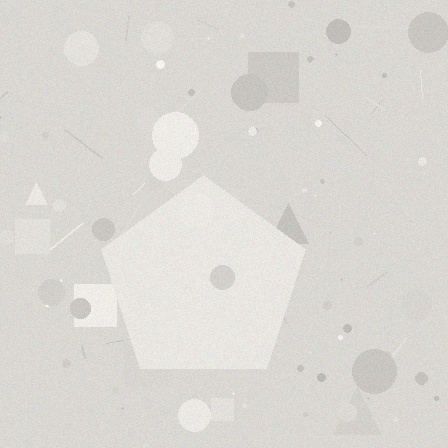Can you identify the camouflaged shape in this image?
The camouflaged shape is a pentagon.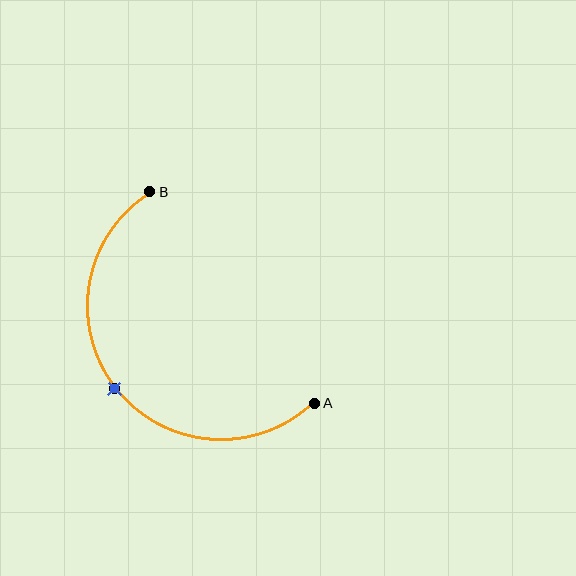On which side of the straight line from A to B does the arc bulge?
The arc bulges below and to the left of the straight line connecting A and B.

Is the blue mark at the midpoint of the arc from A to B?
Yes. The blue mark lies on the arc at equal arc-length from both A and B — it is the arc midpoint.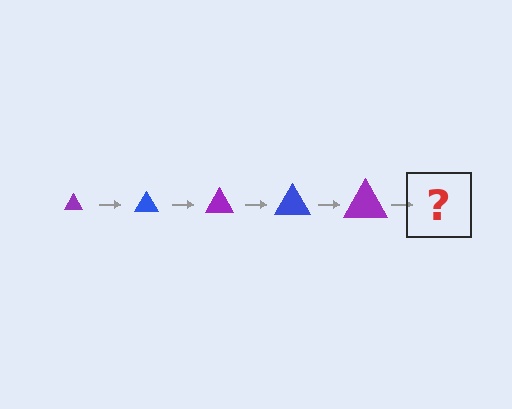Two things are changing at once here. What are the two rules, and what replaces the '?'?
The two rules are that the triangle grows larger each step and the color cycles through purple and blue. The '?' should be a blue triangle, larger than the previous one.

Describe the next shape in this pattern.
It should be a blue triangle, larger than the previous one.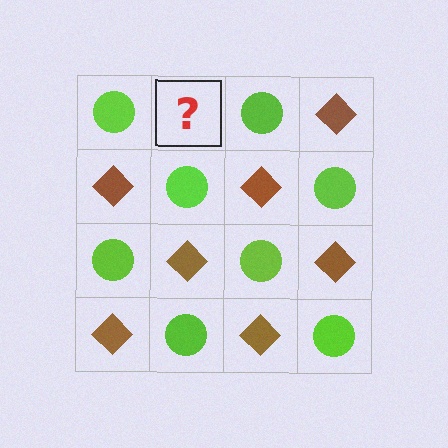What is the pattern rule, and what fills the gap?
The rule is that it alternates lime circle and brown diamond in a checkerboard pattern. The gap should be filled with a brown diamond.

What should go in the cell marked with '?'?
The missing cell should contain a brown diamond.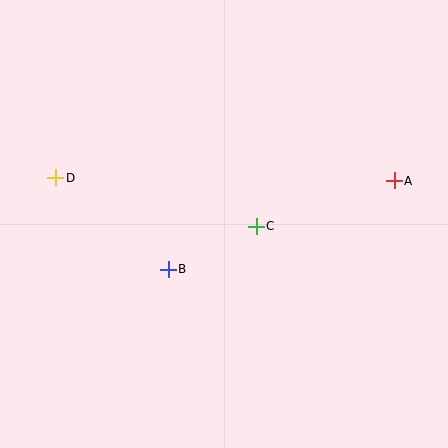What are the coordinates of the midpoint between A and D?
The midpoint between A and D is at (225, 179).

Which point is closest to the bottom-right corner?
Point A is closest to the bottom-right corner.